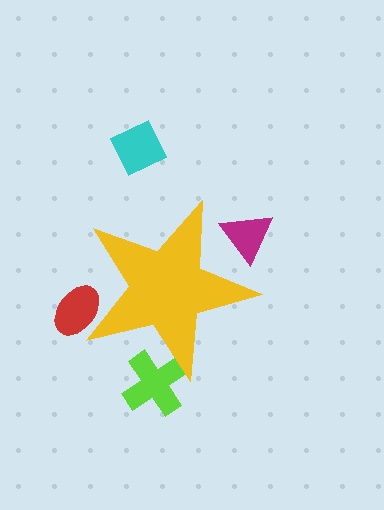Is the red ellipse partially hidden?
Yes, the red ellipse is partially hidden behind the yellow star.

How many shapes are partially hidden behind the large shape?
3 shapes are partially hidden.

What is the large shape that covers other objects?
A yellow star.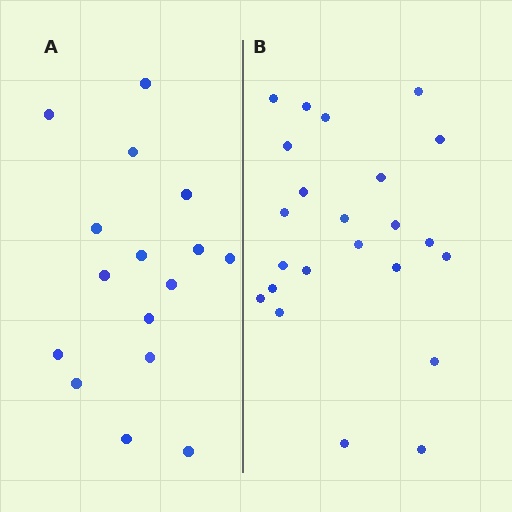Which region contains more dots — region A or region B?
Region B (the right region) has more dots.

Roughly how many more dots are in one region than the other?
Region B has roughly 8 or so more dots than region A.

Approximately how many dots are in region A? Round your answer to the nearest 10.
About 20 dots. (The exact count is 16, which rounds to 20.)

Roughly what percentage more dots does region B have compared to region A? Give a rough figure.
About 45% more.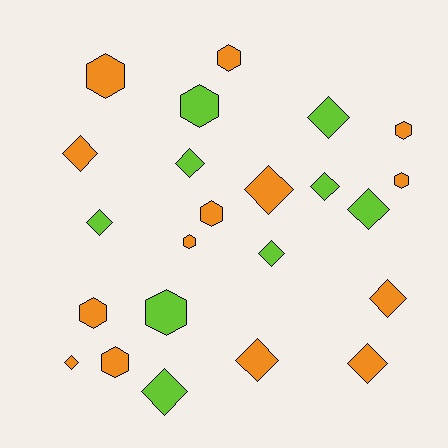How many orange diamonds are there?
There are 6 orange diamonds.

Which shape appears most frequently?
Diamond, with 13 objects.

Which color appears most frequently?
Orange, with 14 objects.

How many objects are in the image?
There are 23 objects.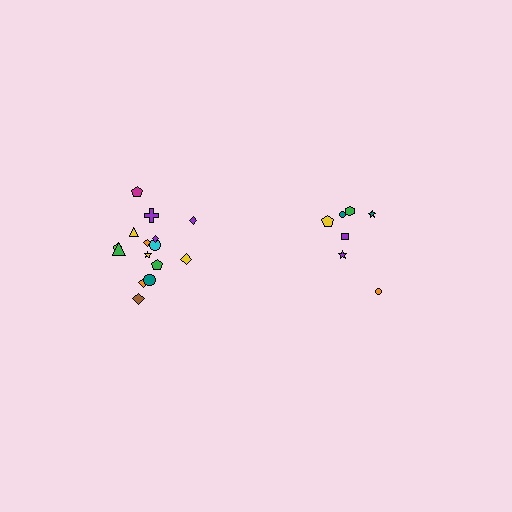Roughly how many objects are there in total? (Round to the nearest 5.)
Roughly 20 objects in total.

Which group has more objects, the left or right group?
The left group.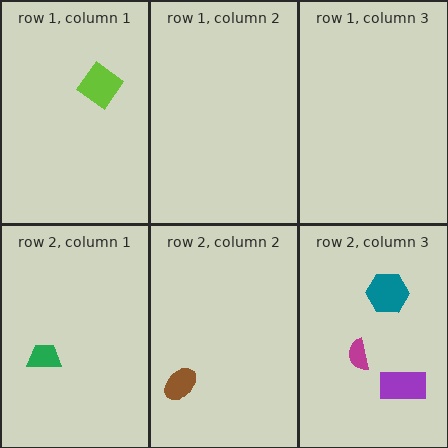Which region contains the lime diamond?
The row 1, column 1 region.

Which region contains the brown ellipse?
The row 2, column 2 region.